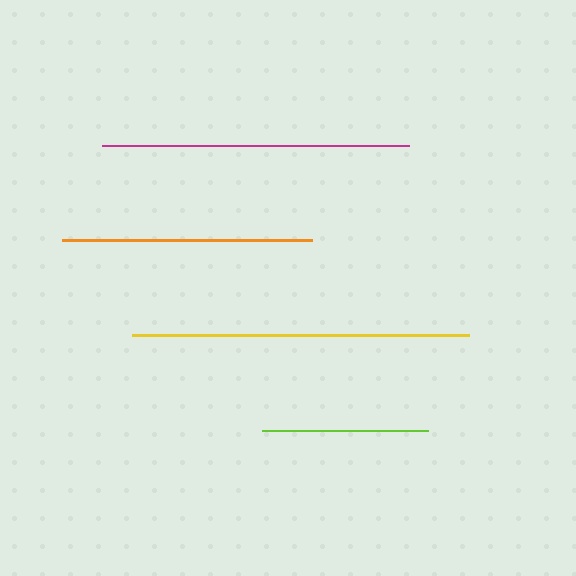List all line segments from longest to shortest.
From longest to shortest: yellow, magenta, orange, lime.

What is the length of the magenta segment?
The magenta segment is approximately 307 pixels long.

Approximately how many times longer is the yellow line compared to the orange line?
The yellow line is approximately 1.3 times the length of the orange line.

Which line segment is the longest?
The yellow line is the longest at approximately 337 pixels.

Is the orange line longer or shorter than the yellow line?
The yellow line is longer than the orange line.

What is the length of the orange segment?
The orange segment is approximately 250 pixels long.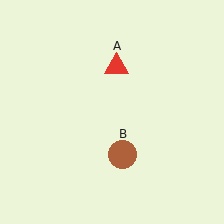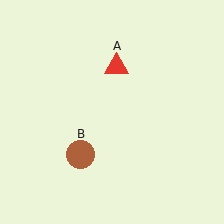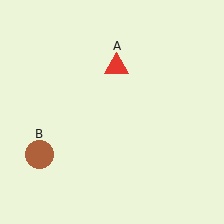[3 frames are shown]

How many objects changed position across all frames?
1 object changed position: brown circle (object B).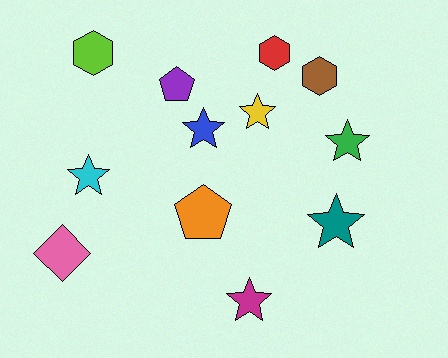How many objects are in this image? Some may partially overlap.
There are 12 objects.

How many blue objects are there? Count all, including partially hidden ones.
There is 1 blue object.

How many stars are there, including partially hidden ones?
There are 6 stars.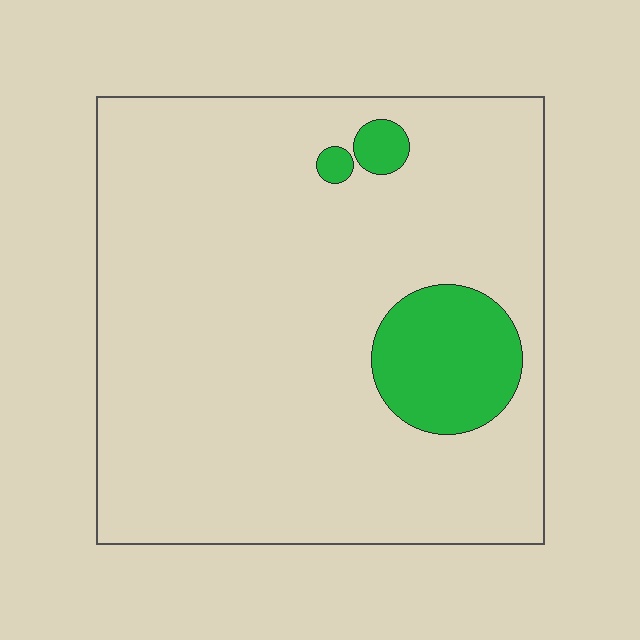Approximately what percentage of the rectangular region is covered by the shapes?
Approximately 10%.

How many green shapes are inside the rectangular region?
3.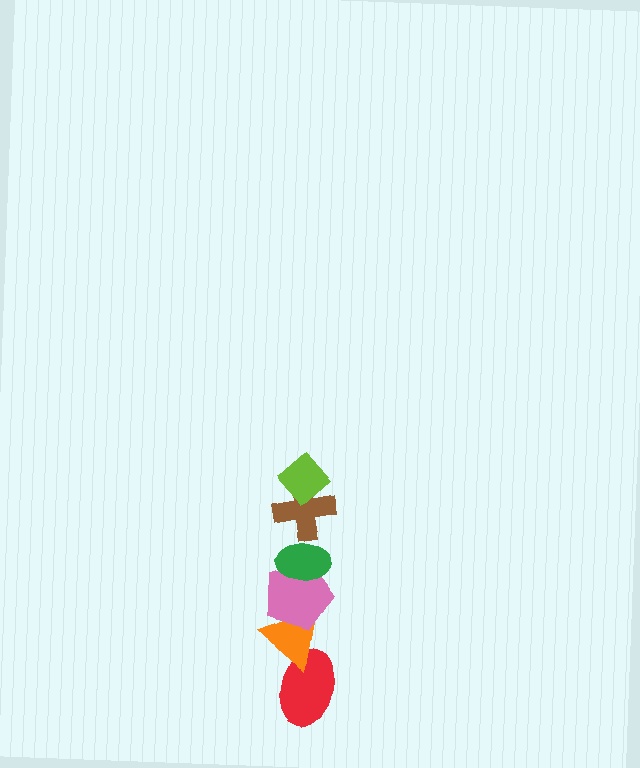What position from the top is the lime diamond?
The lime diamond is 1st from the top.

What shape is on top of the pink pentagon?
The green ellipse is on top of the pink pentagon.